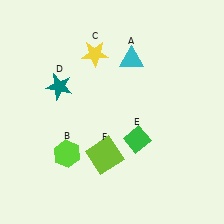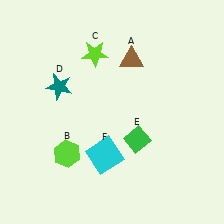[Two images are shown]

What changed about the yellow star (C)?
In Image 1, C is yellow. In Image 2, it changed to lime.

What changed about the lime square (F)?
In Image 1, F is lime. In Image 2, it changed to cyan.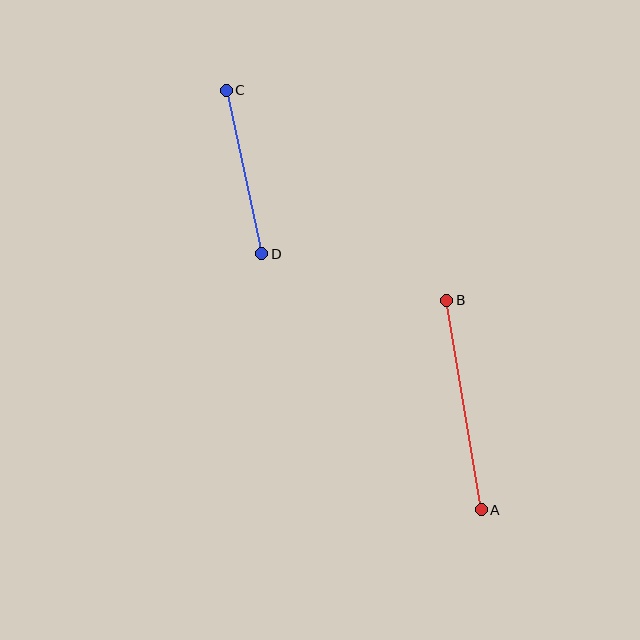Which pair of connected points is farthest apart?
Points A and B are farthest apart.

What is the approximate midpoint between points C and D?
The midpoint is at approximately (244, 172) pixels.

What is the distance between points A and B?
The distance is approximately 213 pixels.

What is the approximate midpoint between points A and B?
The midpoint is at approximately (464, 405) pixels.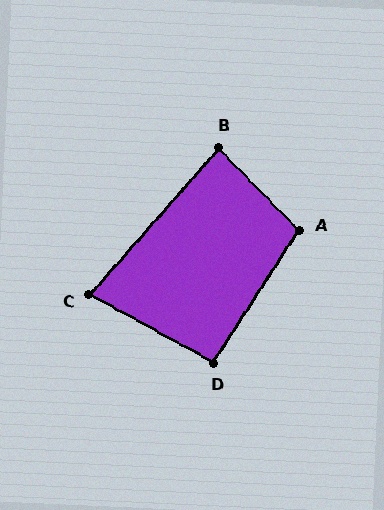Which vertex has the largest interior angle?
A, at approximately 102 degrees.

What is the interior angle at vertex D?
Approximately 94 degrees (approximately right).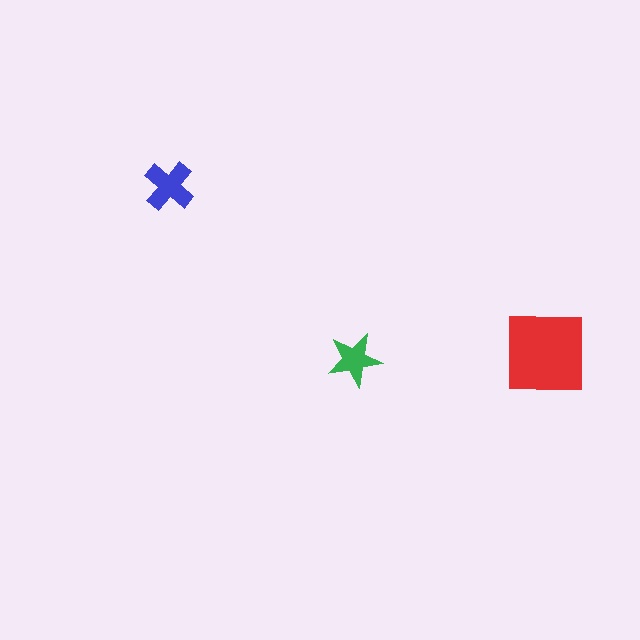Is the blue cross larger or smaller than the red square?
Smaller.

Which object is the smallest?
The green star.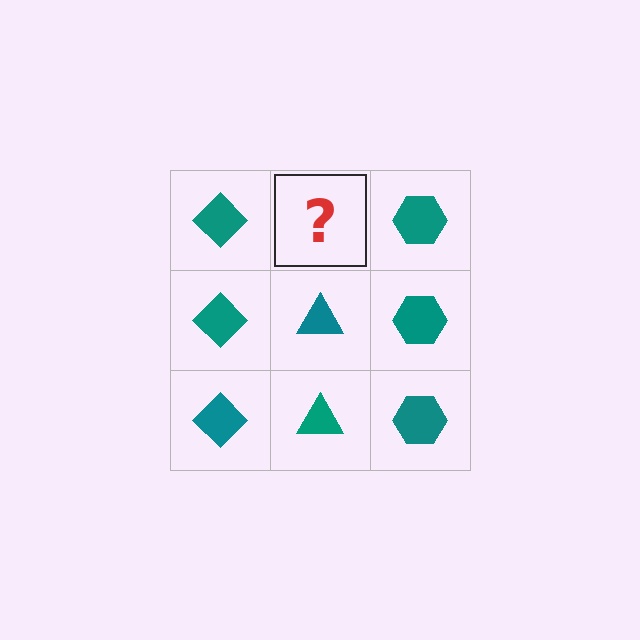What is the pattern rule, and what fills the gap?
The rule is that each column has a consistent shape. The gap should be filled with a teal triangle.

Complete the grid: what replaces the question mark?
The question mark should be replaced with a teal triangle.